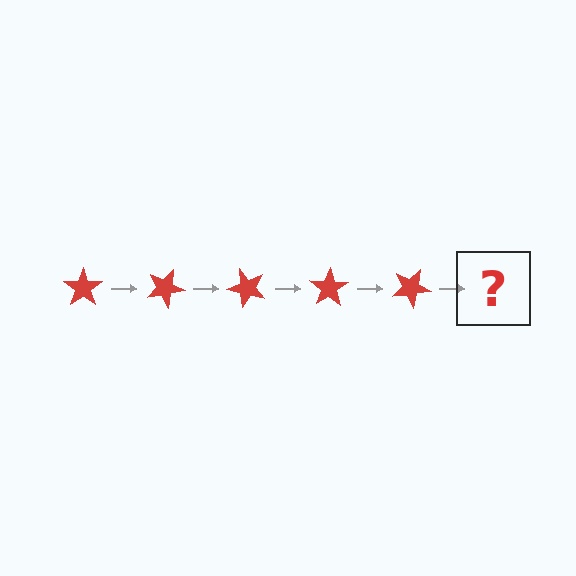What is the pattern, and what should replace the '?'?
The pattern is that the star rotates 25 degrees each step. The '?' should be a red star rotated 125 degrees.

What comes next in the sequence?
The next element should be a red star rotated 125 degrees.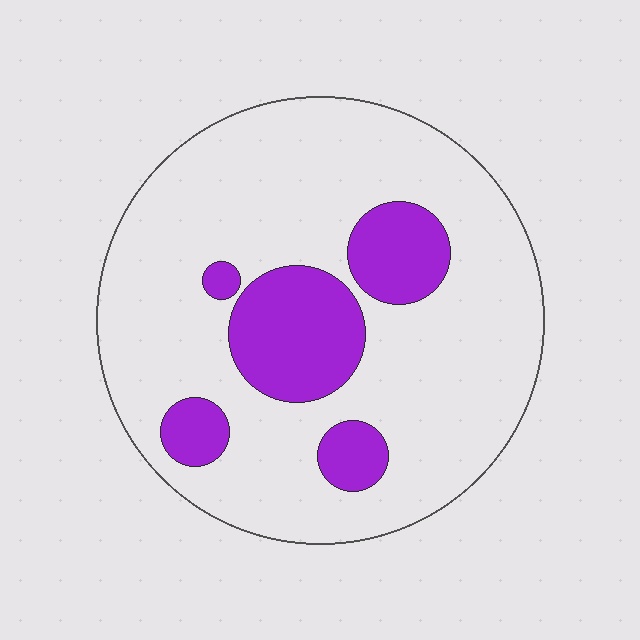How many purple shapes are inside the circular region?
5.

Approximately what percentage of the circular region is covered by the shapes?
Approximately 20%.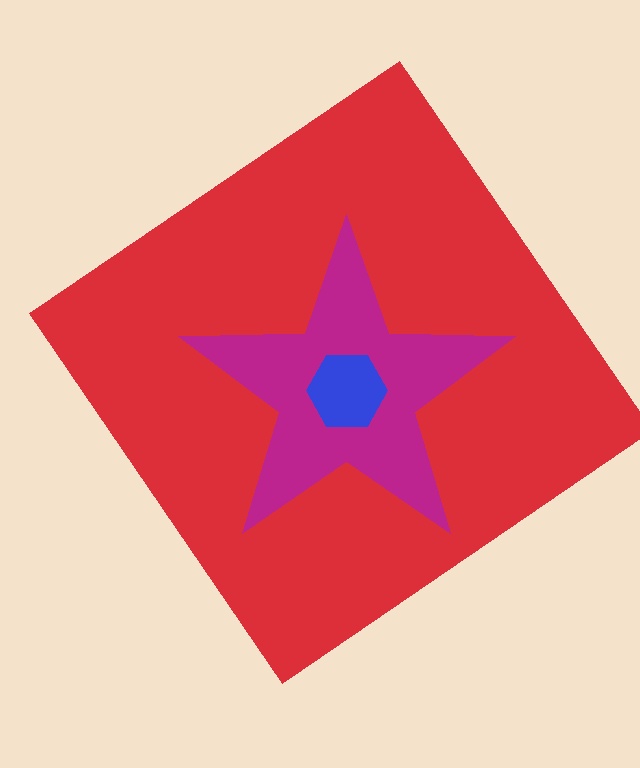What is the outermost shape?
The red diamond.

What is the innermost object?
The blue hexagon.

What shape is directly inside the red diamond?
The magenta star.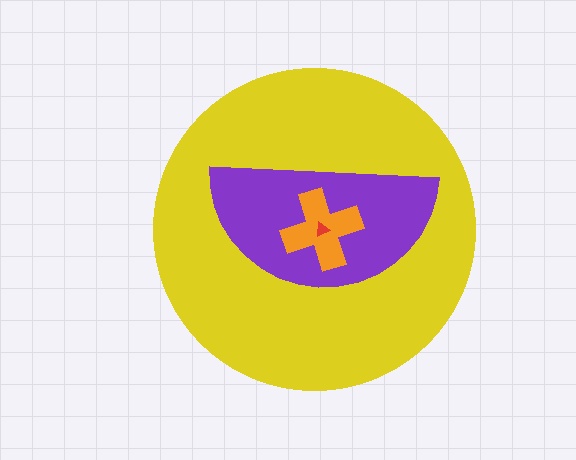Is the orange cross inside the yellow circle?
Yes.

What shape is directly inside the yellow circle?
The purple semicircle.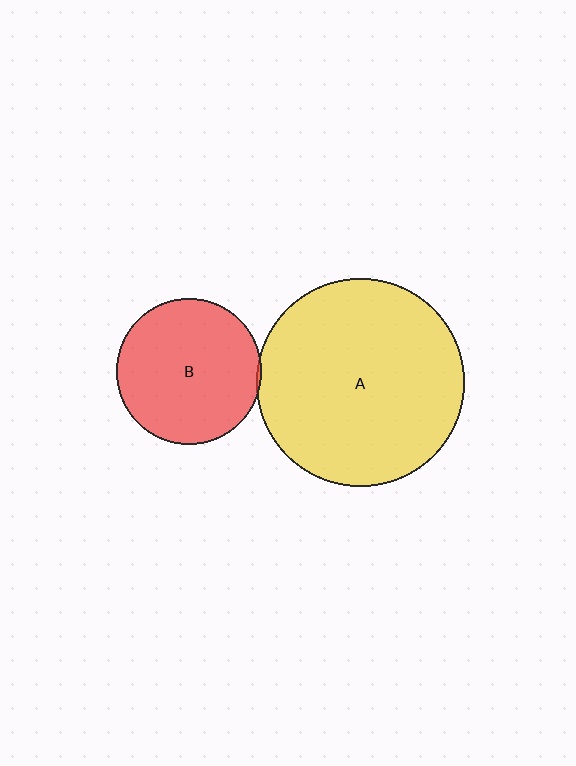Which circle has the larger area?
Circle A (yellow).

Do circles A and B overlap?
Yes.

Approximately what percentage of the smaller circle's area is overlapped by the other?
Approximately 5%.